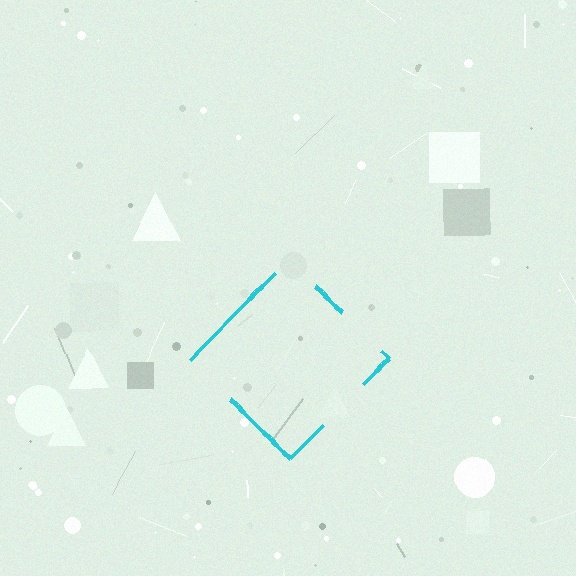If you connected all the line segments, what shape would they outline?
They would outline a diamond.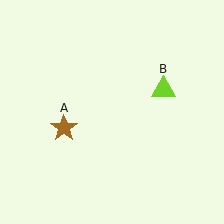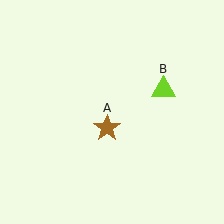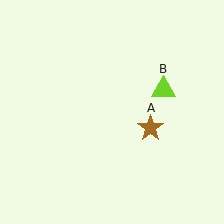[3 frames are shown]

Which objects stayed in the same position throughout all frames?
Lime triangle (object B) remained stationary.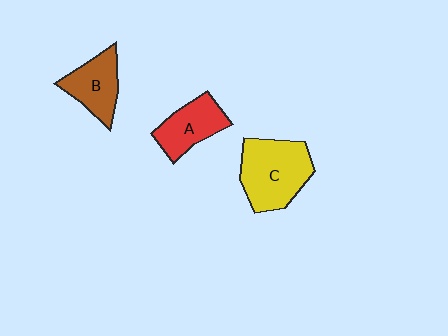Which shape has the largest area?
Shape C (yellow).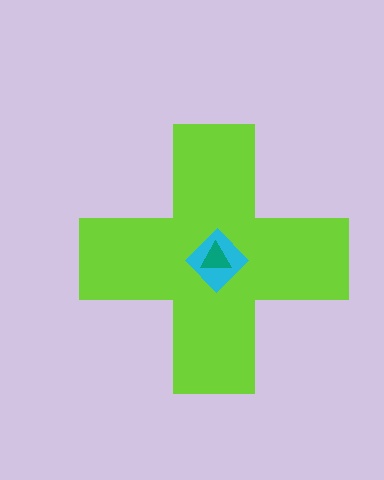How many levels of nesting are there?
3.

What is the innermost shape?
The teal triangle.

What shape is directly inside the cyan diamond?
The teal triangle.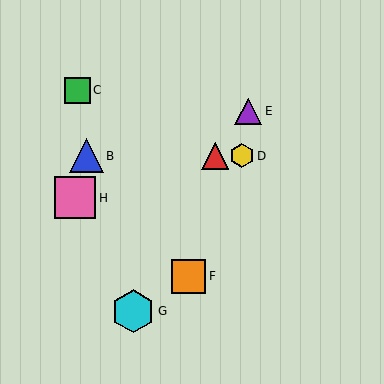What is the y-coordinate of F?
Object F is at y≈276.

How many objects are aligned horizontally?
3 objects (A, B, D) are aligned horizontally.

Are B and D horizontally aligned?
Yes, both are at y≈156.